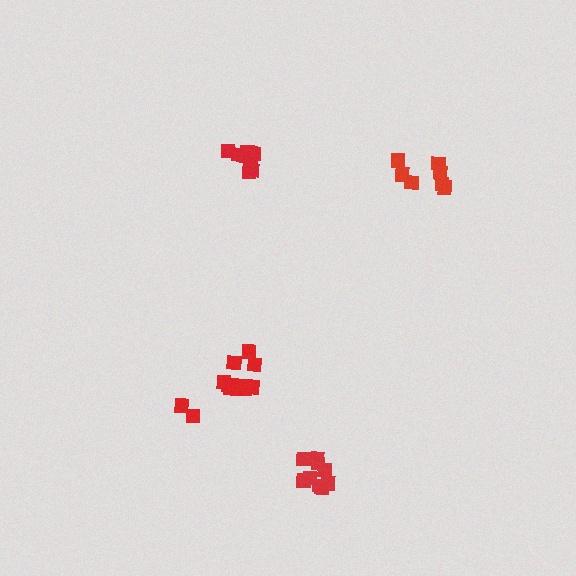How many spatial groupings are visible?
There are 4 spatial groupings.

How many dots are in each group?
Group 1: 12 dots, Group 2: 9 dots, Group 3: 8 dots, Group 4: 8 dots (37 total).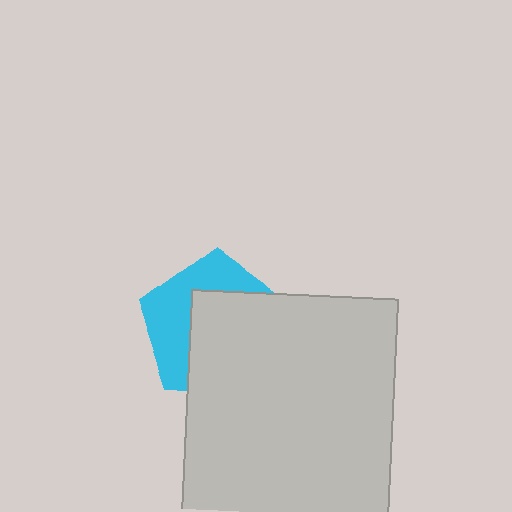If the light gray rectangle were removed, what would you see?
You would see the complete cyan pentagon.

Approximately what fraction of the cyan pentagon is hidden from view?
Roughly 58% of the cyan pentagon is hidden behind the light gray rectangle.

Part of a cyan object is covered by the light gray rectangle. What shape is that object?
It is a pentagon.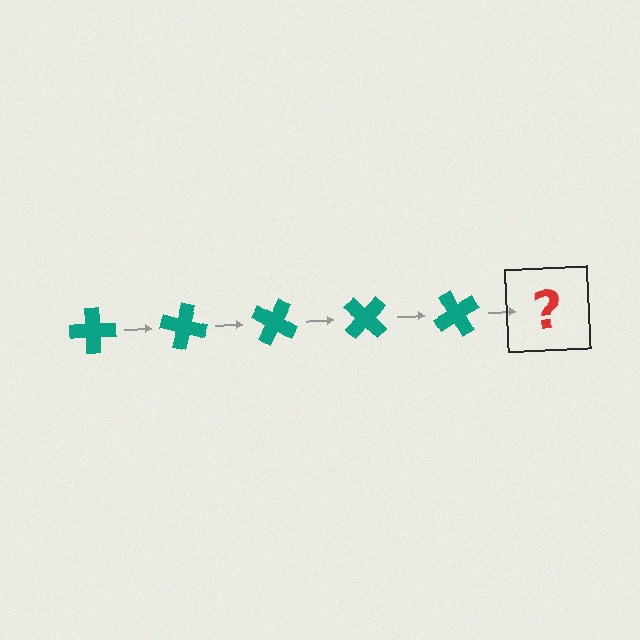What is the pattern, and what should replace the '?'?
The pattern is that the cross rotates 15 degrees each step. The '?' should be a teal cross rotated 75 degrees.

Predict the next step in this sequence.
The next step is a teal cross rotated 75 degrees.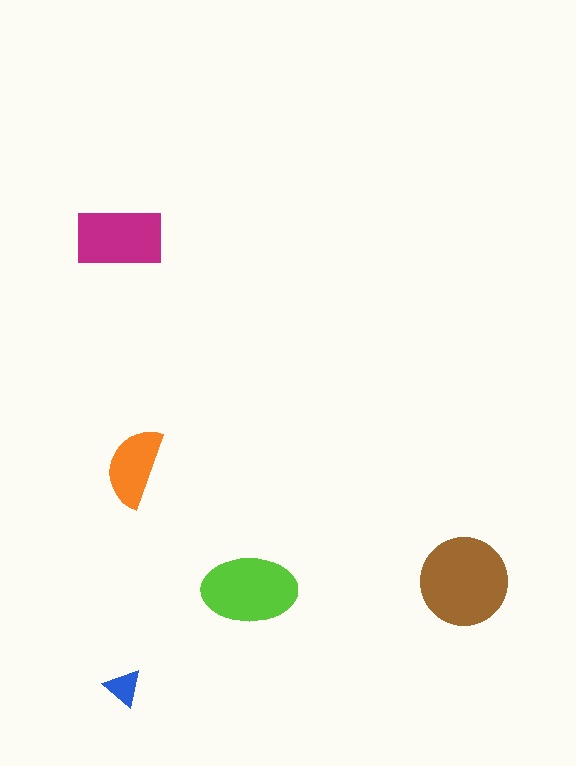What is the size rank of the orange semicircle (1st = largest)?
4th.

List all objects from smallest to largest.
The blue triangle, the orange semicircle, the magenta rectangle, the lime ellipse, the brown circle.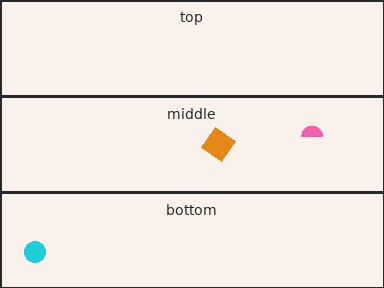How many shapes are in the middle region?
2.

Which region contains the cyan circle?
The bottom region.